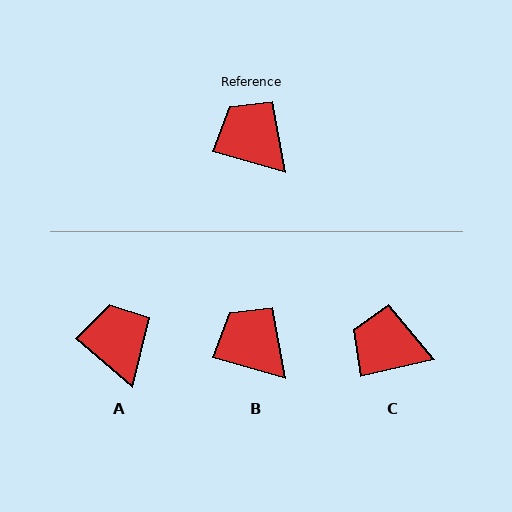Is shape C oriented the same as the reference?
No, it is off by about 29 degrees.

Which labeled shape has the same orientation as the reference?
B.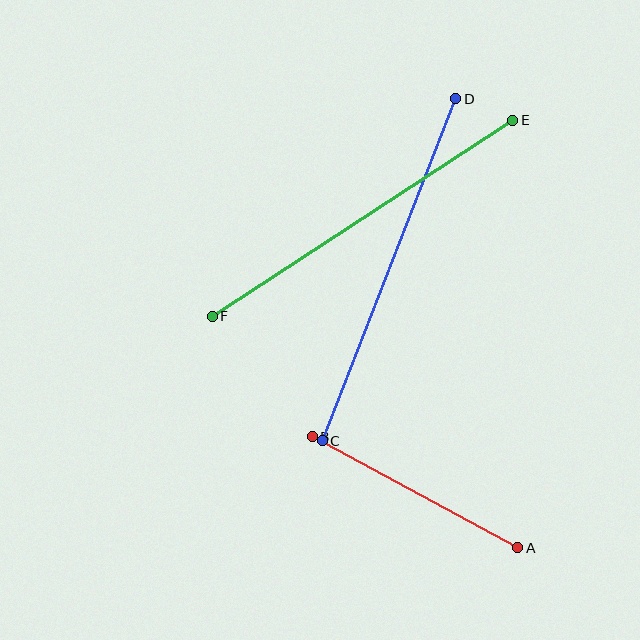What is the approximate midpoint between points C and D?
The midpoint is at approximately (389, 270) pixels.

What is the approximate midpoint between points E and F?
The midpoint is at approximately (363, 218) pixels.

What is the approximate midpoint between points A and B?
The midpoint is at approximately (415, 492) pixels.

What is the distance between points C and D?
The distance is approximately 367 pixels.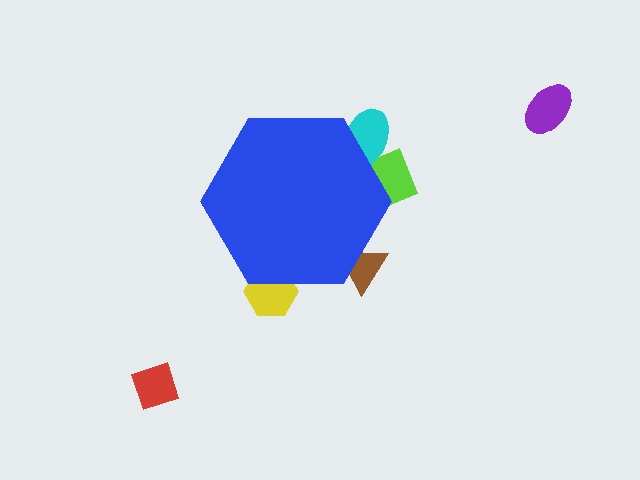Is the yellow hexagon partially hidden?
Yes, the yellow hexagon is partially hidden behind the blue hexagon.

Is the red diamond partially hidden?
No, the red diamond is fully visible.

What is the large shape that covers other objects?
A blue hexagon.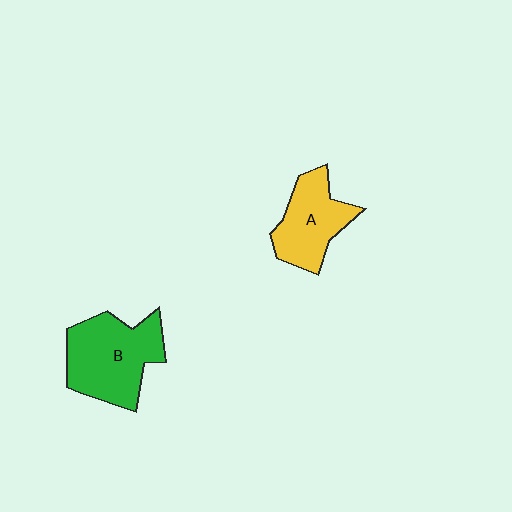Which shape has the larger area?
Shape B (green).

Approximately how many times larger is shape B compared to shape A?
Approximately 1.4 times.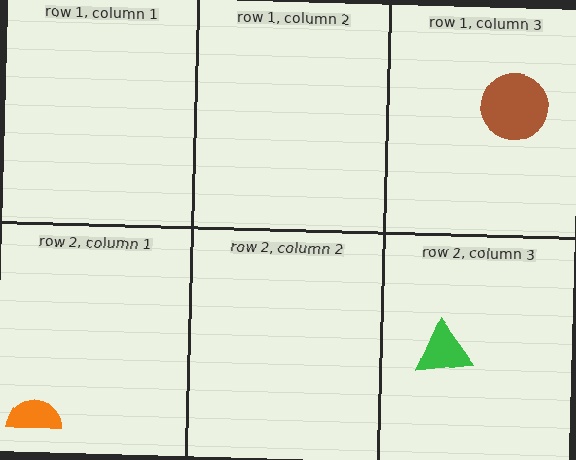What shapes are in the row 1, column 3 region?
The brown circle.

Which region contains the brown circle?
The row 1, column 3 region.